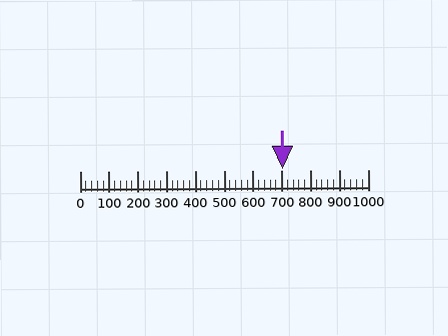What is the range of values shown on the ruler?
The ruler shows values from 0 to 1000.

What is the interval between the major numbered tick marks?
The major tick marks are spaced 100 units apart.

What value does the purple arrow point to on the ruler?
The purple arrow points to approximately 702.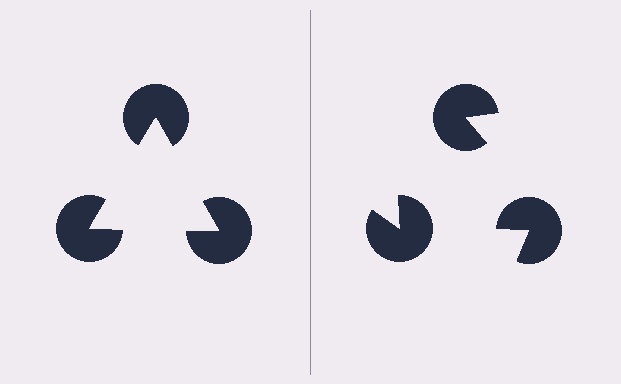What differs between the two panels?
The pac-man discs are positioned identically on both sides; only the wedge orientations differ. On the left they align to a triangle; on the right they are misaligned.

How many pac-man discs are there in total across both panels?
6 — 3 on each side.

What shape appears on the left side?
An illusory triangle.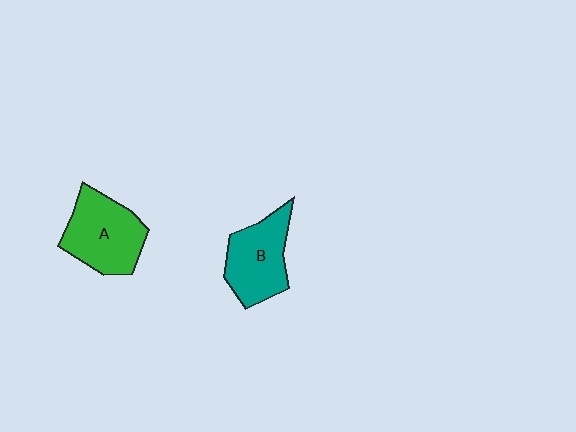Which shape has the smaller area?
Shape B (teal).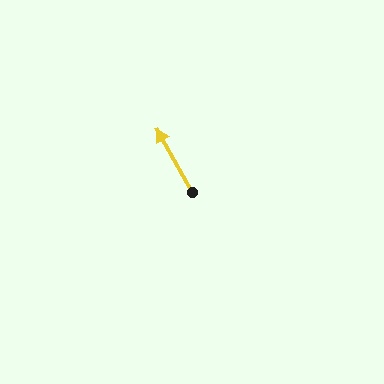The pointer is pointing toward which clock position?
Roughly 11 o'clock.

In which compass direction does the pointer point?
Northwest.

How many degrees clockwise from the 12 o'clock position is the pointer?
Approximately 331 degrees.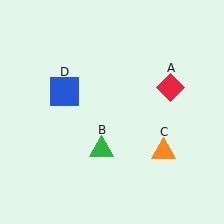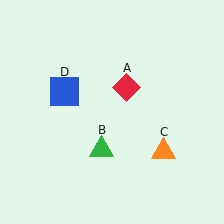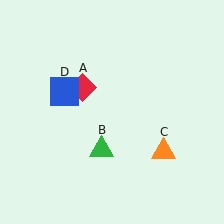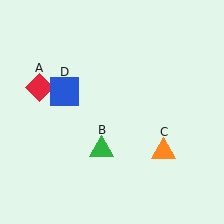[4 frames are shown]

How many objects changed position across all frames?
1 object changed position: red diamond (object A).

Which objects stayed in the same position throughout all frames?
Green triangle (object B) and orange triangle (object C) and blue square (object D) remained stationary.